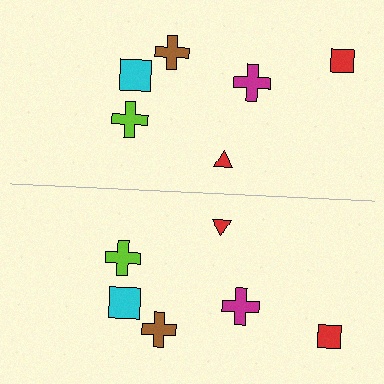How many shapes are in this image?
There are 12 shapes in this image.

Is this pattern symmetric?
Yes, this pattern has bilateral (reflection) symmetry.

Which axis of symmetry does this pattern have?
The pattern has a horizontal axis of symmetry running through the center of the image.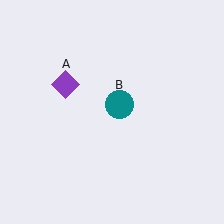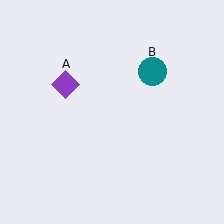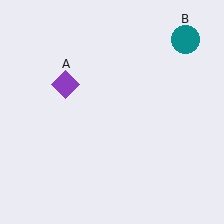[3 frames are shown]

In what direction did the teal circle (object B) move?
The teal circle (object B) moved up and to the right.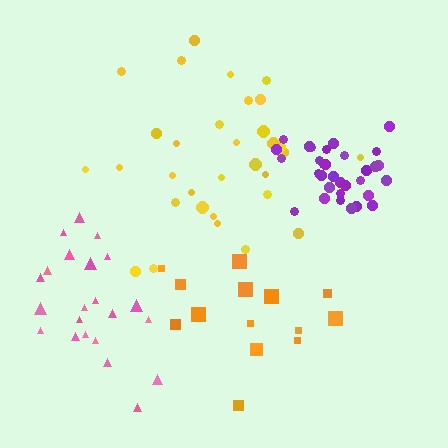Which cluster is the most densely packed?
Purple.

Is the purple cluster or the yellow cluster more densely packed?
Purple.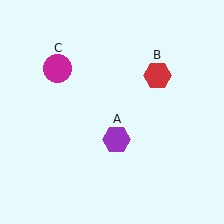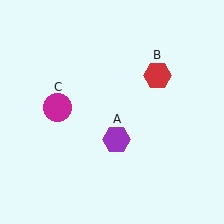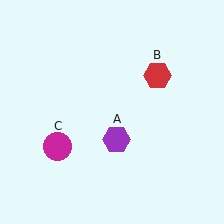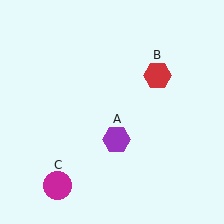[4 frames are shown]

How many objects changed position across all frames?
1 object changed position: magenta circle (object C).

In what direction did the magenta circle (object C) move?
The magenta circle (object C) moved down.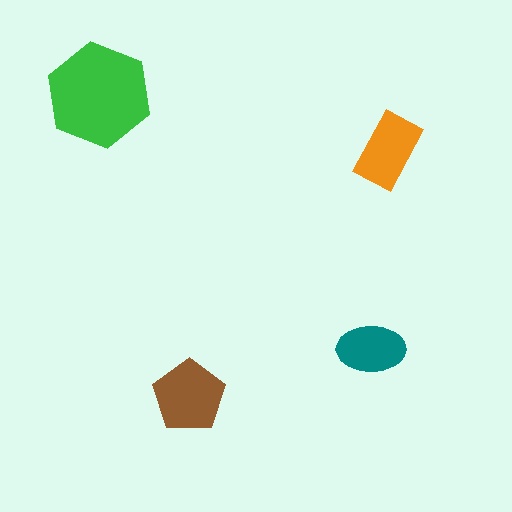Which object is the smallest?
The teal ellipse.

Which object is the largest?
The green hexagon.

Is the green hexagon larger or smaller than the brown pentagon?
Larger.